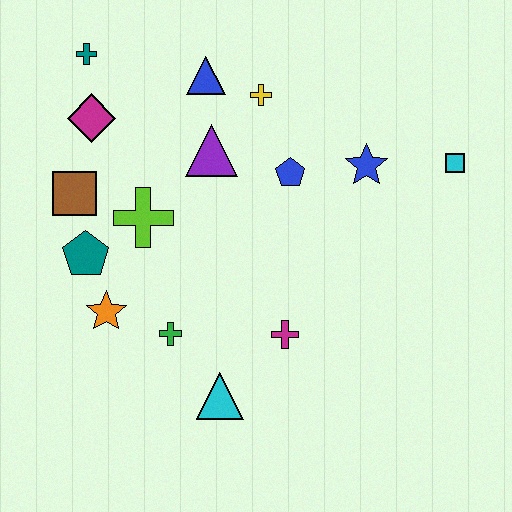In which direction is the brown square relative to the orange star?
The brown square is above the orange star.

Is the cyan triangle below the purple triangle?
Yes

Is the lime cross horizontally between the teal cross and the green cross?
Yes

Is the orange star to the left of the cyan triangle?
Yes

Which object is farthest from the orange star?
The cyan square is farthest from the orange star.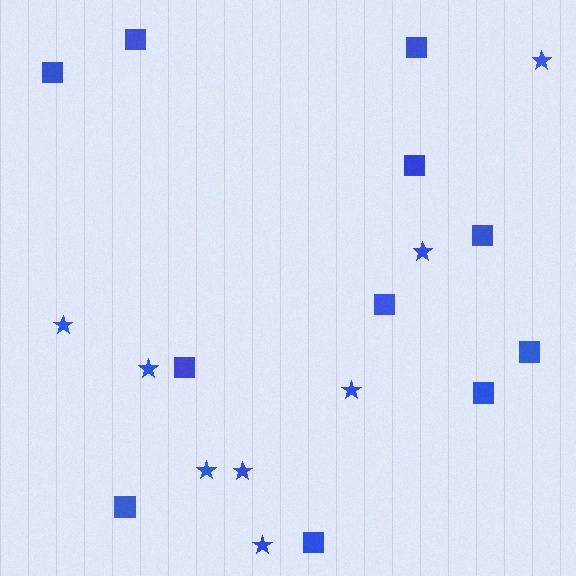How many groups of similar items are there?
There are 2 groups: one group of stars (8) and one group of squares (11).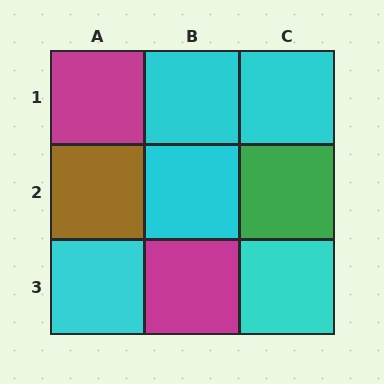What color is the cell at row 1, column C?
Cyan.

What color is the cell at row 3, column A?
Cyan.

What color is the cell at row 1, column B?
Cyan.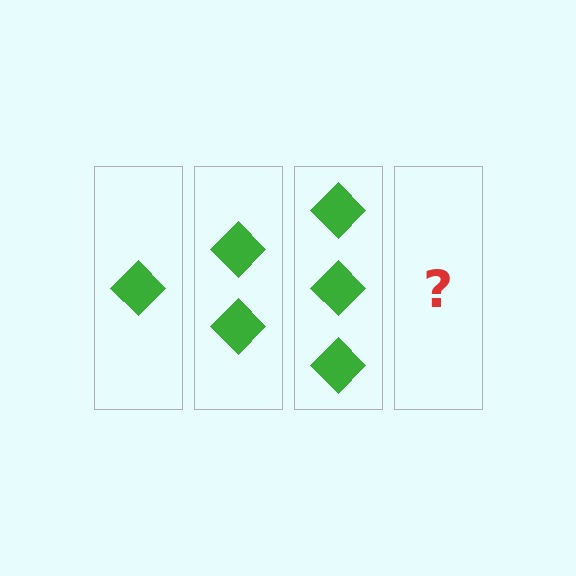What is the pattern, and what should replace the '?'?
The pattern is that each step adds one more diamond. The '?' should be 4 diamonds.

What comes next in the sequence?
The next element should be 4 diamonds.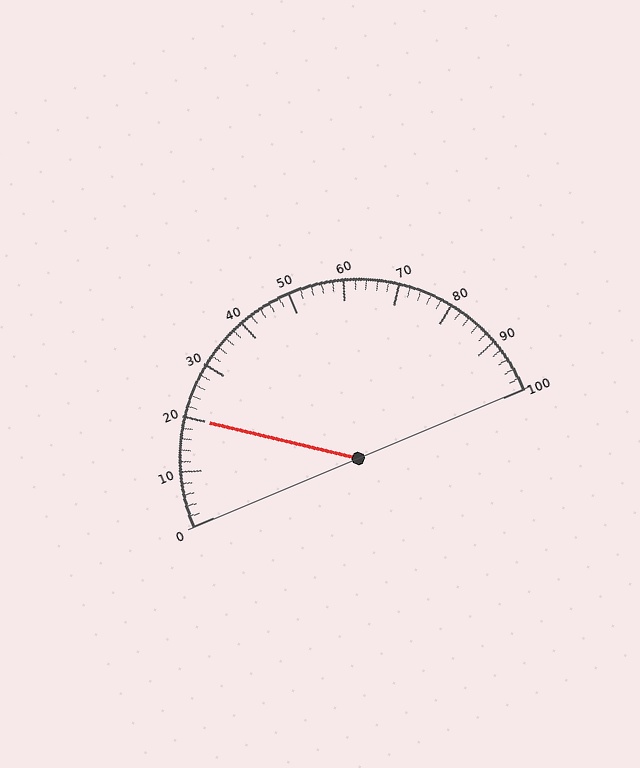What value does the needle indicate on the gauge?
The needle indicates approximately 20.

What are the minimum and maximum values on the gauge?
The gauge ranges from 0 to 100.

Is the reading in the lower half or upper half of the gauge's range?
The reading is in the lower half of the range (0 to 100).